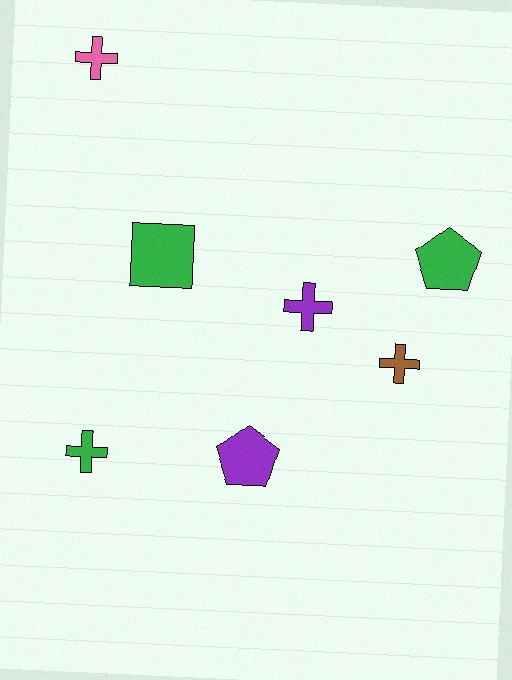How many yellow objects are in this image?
There are no yellow objects.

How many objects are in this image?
There are 7 objects.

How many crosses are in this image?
There are 4 crosses.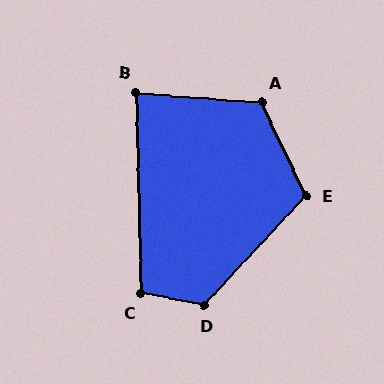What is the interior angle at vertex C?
Approximately 102 degrees (obtuse).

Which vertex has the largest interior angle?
D, at approximately 122 degrees.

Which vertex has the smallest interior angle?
B, at approximately 85 degrees.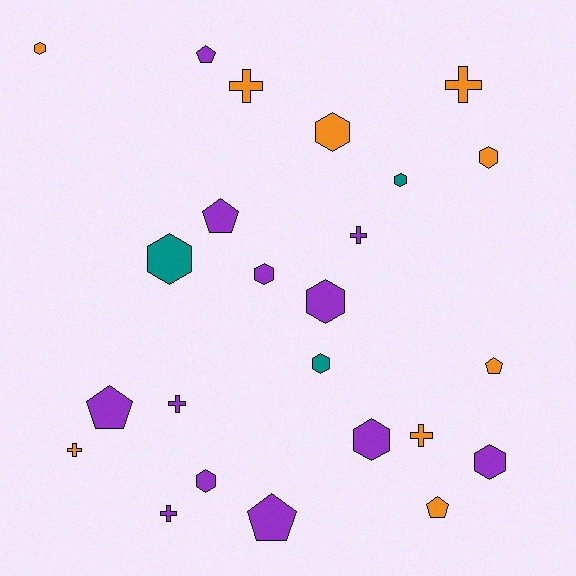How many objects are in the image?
There are 24 objects.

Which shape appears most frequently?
Hexagon, with 11 objects.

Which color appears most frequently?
Purple, with 12 objects.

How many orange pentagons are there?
There are 2 orange pentagons.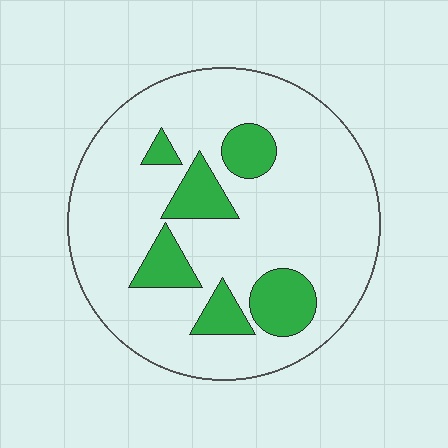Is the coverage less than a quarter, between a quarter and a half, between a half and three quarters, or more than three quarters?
Less than a quarter.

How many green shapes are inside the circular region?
6.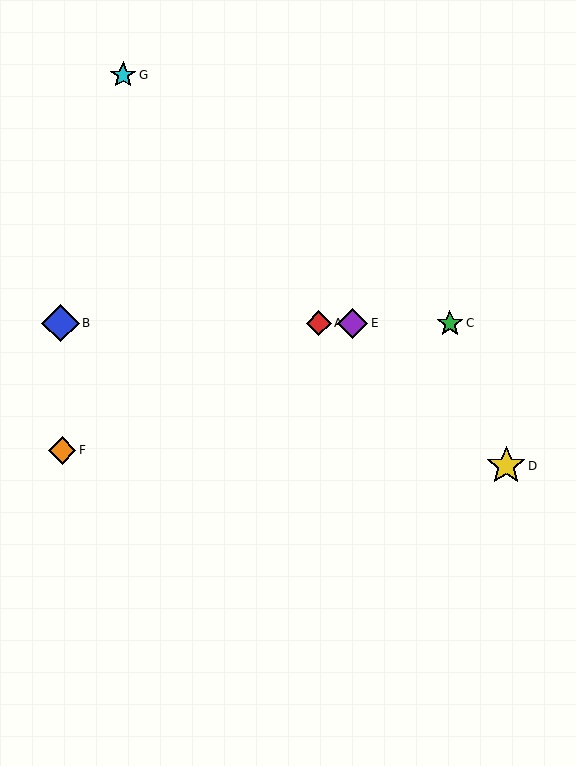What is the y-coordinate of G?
Object G is at y≈75.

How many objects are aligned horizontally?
4 objects (A, B, C, E) are aligned horizontally.